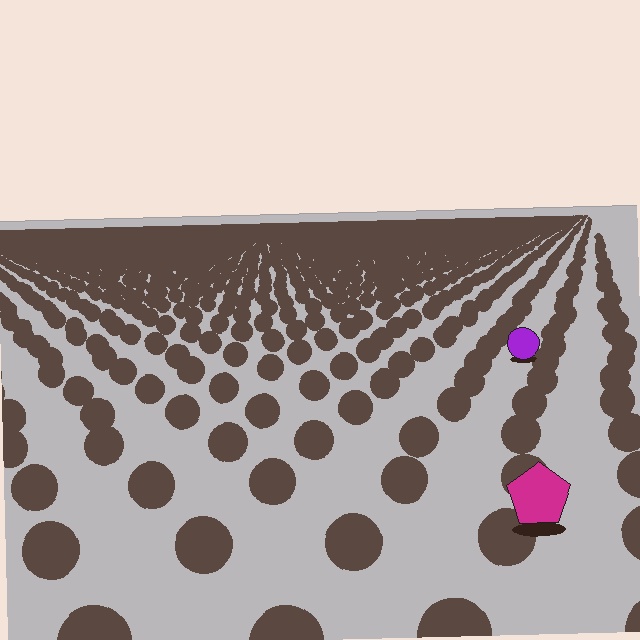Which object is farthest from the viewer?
The purple circle is farthest from the viewer. It appears smaller and the ground texture around it is denser.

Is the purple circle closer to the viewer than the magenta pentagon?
No. The magenta pentagon is closer — you can tell from the texture gradient: the ground texture is coarser near it.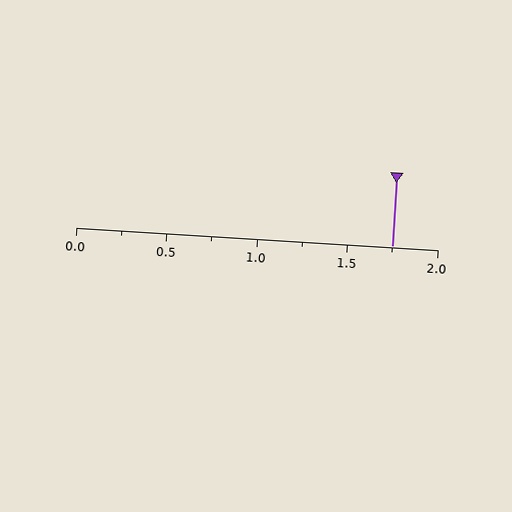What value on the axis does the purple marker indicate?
The marker indicates approximately 1.75.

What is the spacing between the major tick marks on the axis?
The major ticks are spaced 0.5 apart.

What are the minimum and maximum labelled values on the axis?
The axis runs from 0.0 to 2.0.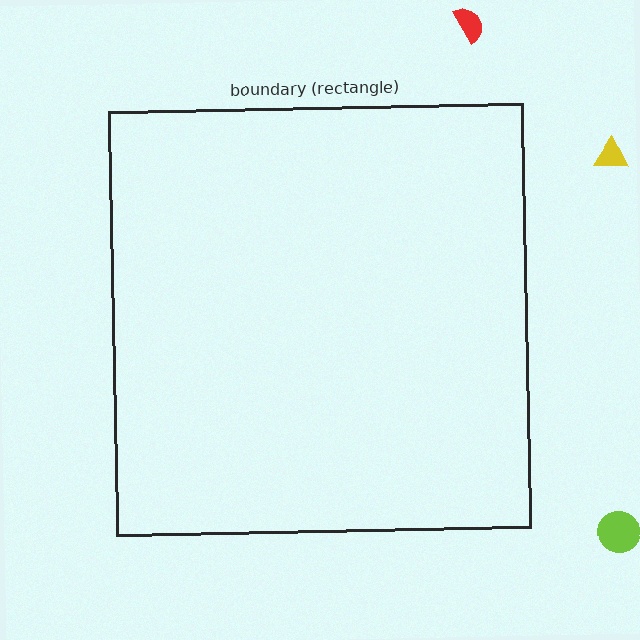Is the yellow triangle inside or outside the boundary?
Outside.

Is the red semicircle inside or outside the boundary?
Outside.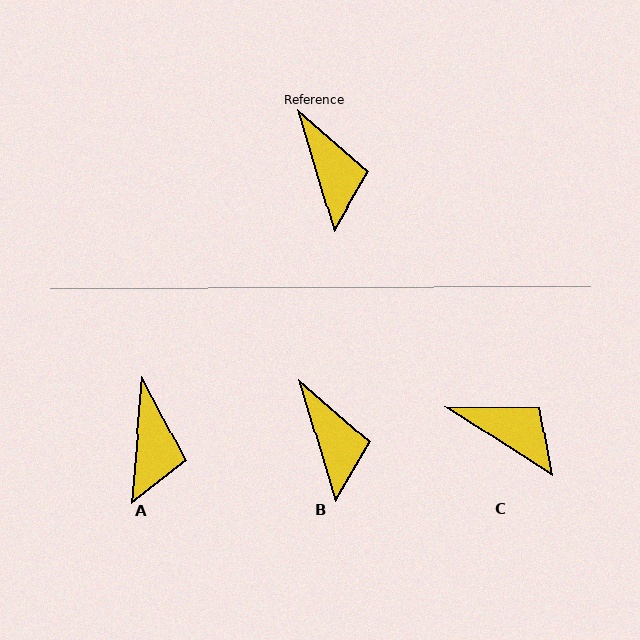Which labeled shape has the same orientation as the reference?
B.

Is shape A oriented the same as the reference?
No, it is off by about 21 degrees.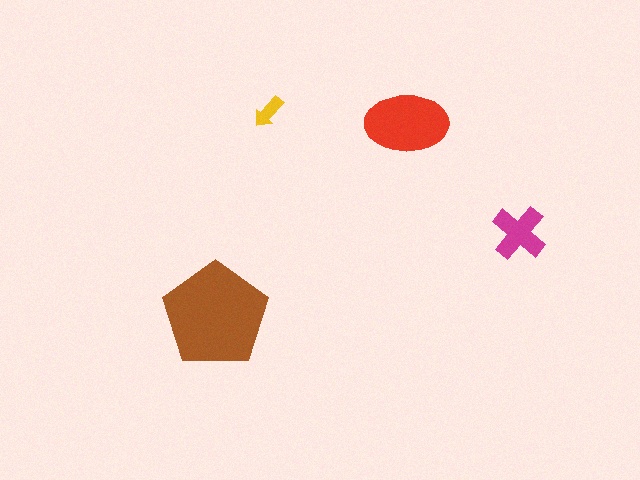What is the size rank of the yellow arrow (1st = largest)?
4th.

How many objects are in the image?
There are 4 objects in the image.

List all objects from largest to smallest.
The brown pentagon, the red ellipse, the magenta cross, the yellow arrow.